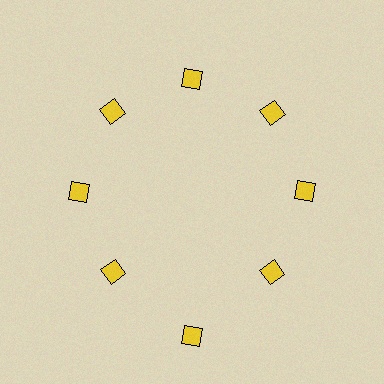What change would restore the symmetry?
The symmetry would be restored by moving it inward, back onto the ring so that all 8 diamonds sit at equal angles and equal distance from the center.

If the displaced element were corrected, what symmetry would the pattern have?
It would have 8-fold rotational symmetry — the pattern would map onto itself every 45 degrees.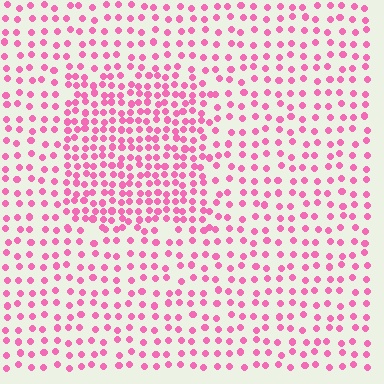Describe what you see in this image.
The image contains small pink elements arranged at two different densities. A rectangle-shaped region is visible where the elements are more densely packed than the surrounding area.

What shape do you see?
I see a rectangle.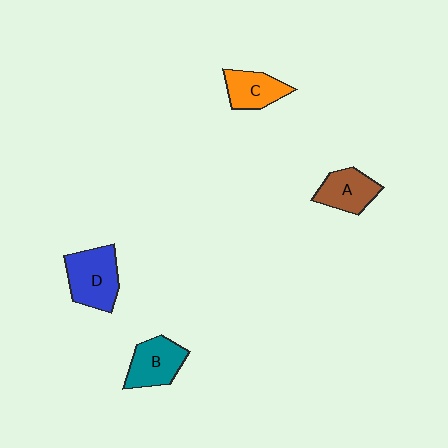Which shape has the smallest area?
Shape C (orange).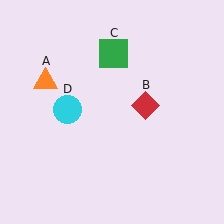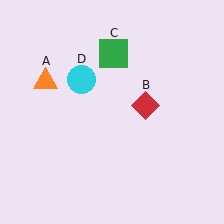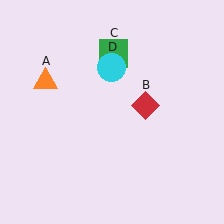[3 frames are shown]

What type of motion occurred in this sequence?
The cyan circle (object D) rotated clockwise around the center of the scene.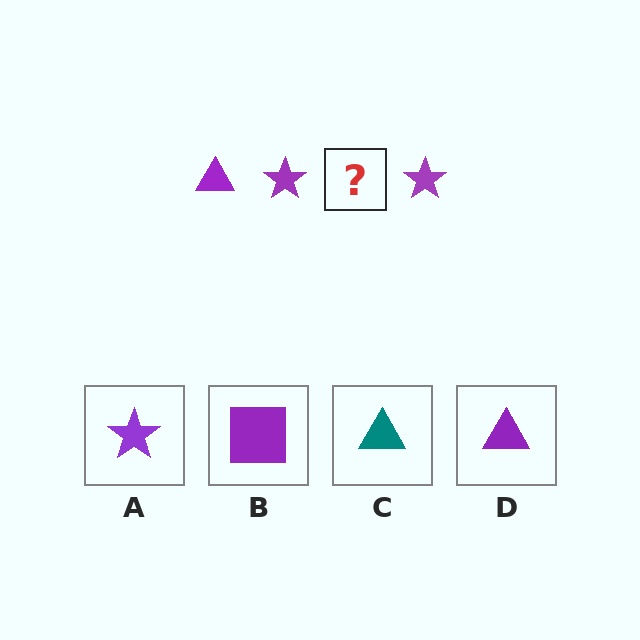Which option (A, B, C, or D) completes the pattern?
D.